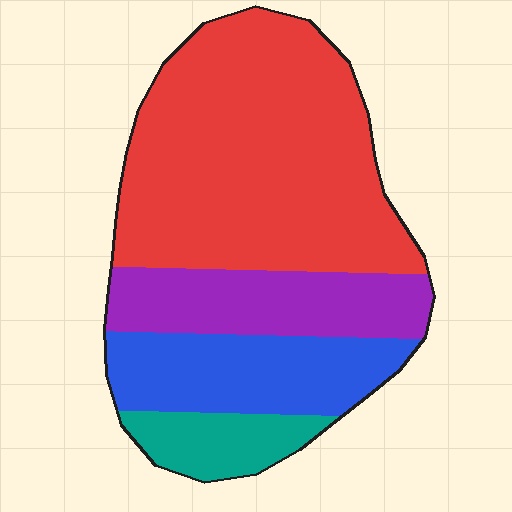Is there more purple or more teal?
Purple.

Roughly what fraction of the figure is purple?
Purple covers 18% of the figure.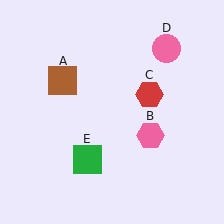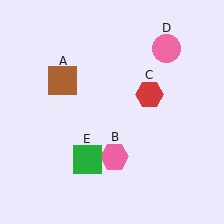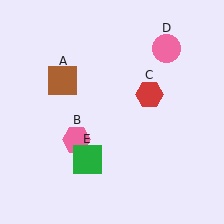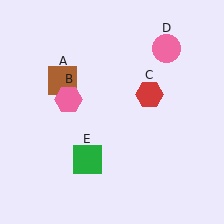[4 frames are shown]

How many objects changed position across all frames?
1 object changed position: pink hexagon (object B).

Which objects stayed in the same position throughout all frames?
Brown square (object A) and red hexagon (object C) and pink circle (object D) and green square (object E) remained stationary.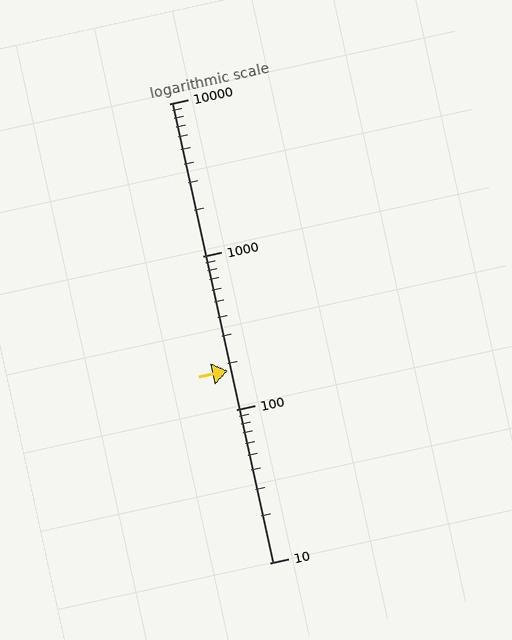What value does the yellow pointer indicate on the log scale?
The pointer indicates approximately 180.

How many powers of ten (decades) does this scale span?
The scale spans 3 decades, from 10 to 10000.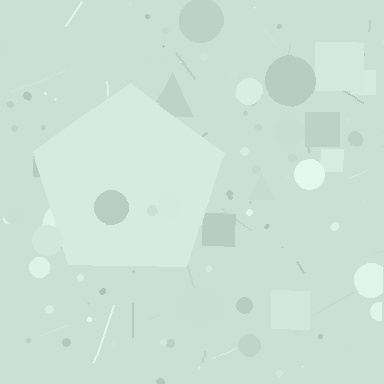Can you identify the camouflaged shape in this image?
The camouflaged shape is a pentagon.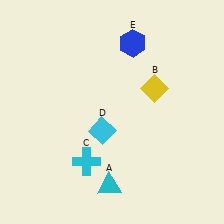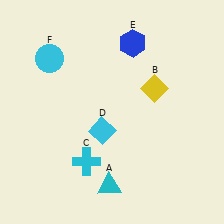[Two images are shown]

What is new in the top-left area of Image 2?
A cyan circle (F) was added in the top-left area of Image 2.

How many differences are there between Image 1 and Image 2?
There is 1 difference between the two images.